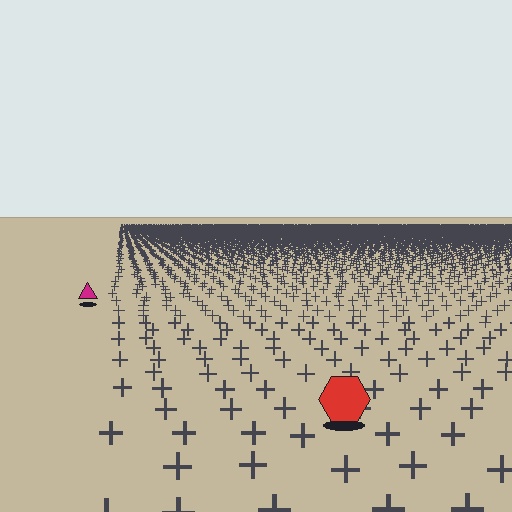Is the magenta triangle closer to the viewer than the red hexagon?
No. The red hexagon is closer — you can tell from the texture gradient: the ground texture is coarser near it.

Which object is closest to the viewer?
The red hexagon is closest. The texture marks near it are larger and more spread out.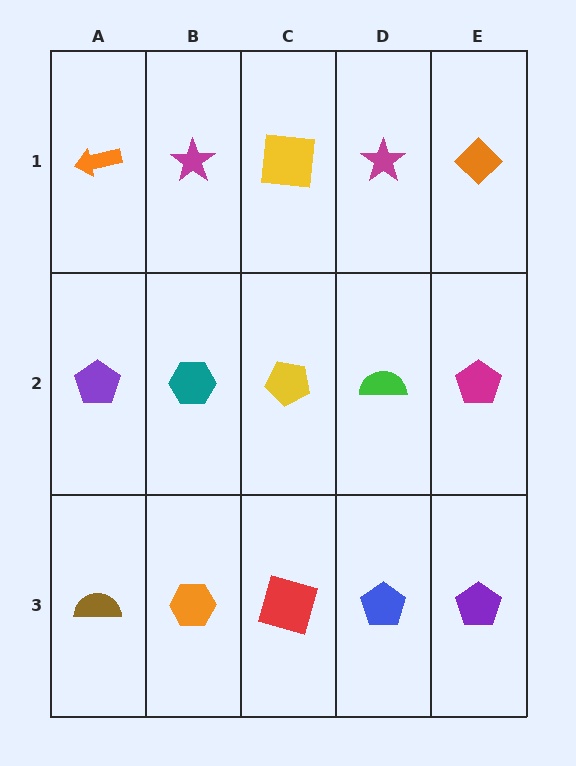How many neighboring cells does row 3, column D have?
3.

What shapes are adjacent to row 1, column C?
A yellow pentagon (row 2, column C), a magenta star (row 1, column B), a magenta star (row 1, column D).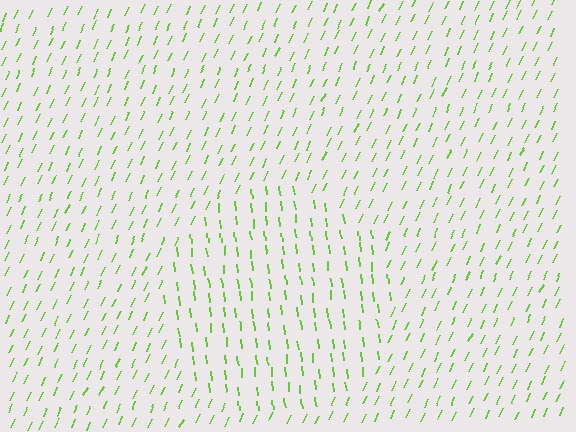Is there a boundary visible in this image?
Yes, there is a texture boundary formed by a change in line orientation.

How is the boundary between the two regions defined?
The boundary is defined purely by a change in line orientation (approximately 32 degrees difference). All lines are the same color and thickness.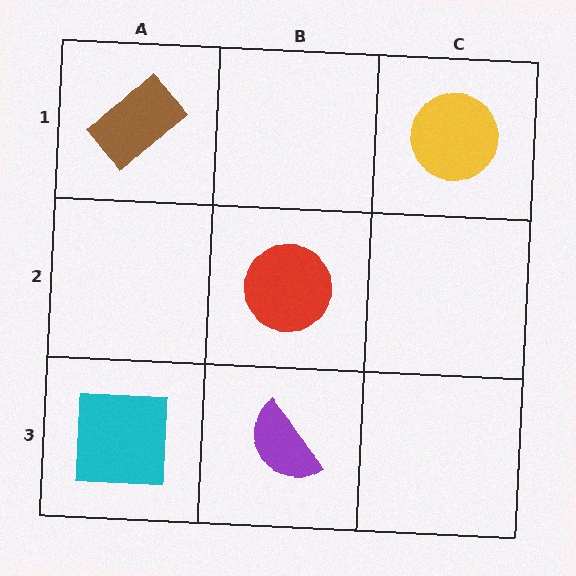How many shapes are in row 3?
2 shapes.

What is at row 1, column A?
A brown rectangle.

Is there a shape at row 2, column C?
No, that cell is empty.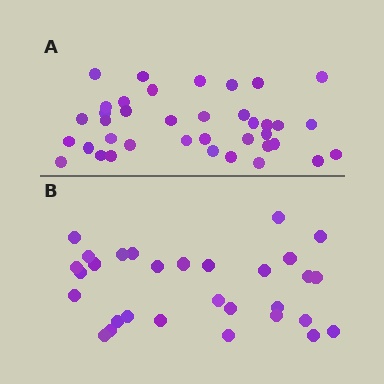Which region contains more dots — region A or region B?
Region A (the top region) has more dots.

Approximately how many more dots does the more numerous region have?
Region A has roughly 8 or so more dots than region B.